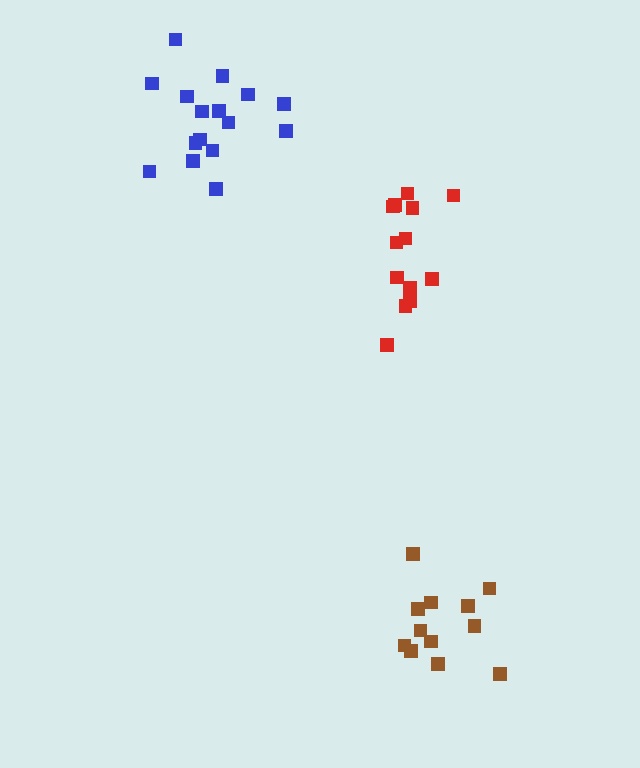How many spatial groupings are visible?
There are 3 spatial groupings.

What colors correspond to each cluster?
The clusters are colored: brown, red, blue.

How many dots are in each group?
Group 1: 12 dots, Group 2: 13 dots, Group 3: 16 dots (41 total).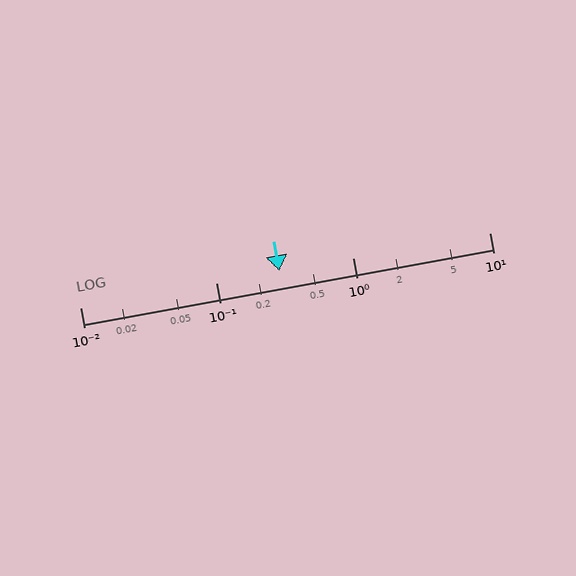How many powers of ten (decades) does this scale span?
The scale spans 3 decades, from 0.01 to 10.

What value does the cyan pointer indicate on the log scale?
The pointer indicates approximately 0.29.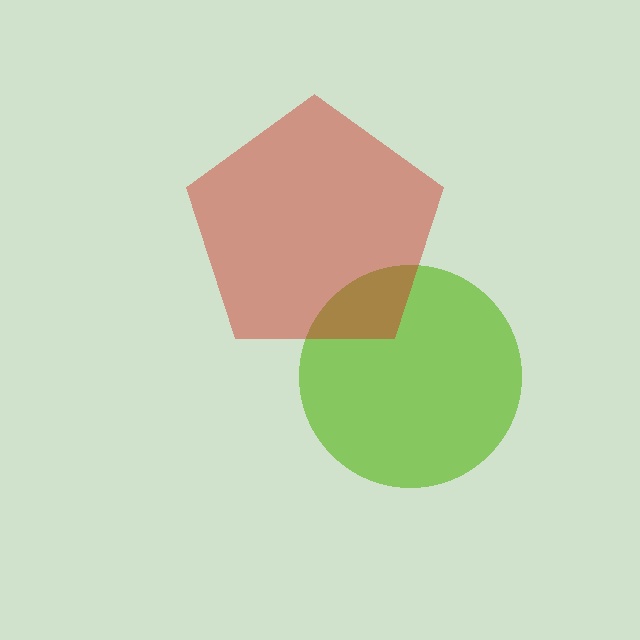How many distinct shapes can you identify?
There are 2 distinct shapes: a lime circle, a red pentagon.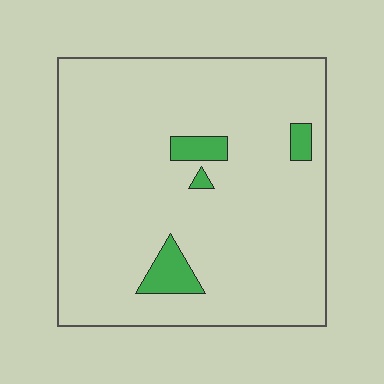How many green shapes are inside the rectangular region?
4.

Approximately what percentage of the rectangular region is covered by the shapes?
Approximately 5%.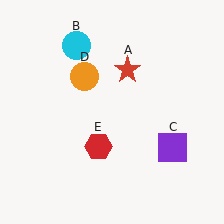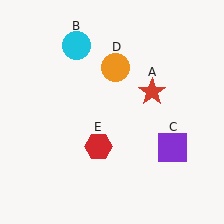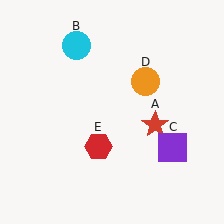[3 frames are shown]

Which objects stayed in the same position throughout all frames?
Cyan circle (object B) and purple square (object C) and red hexagon (object E) remained stationary.